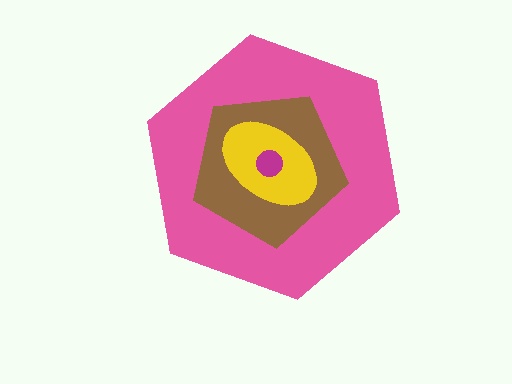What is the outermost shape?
The pink hexagon.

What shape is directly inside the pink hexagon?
The brown pentagon.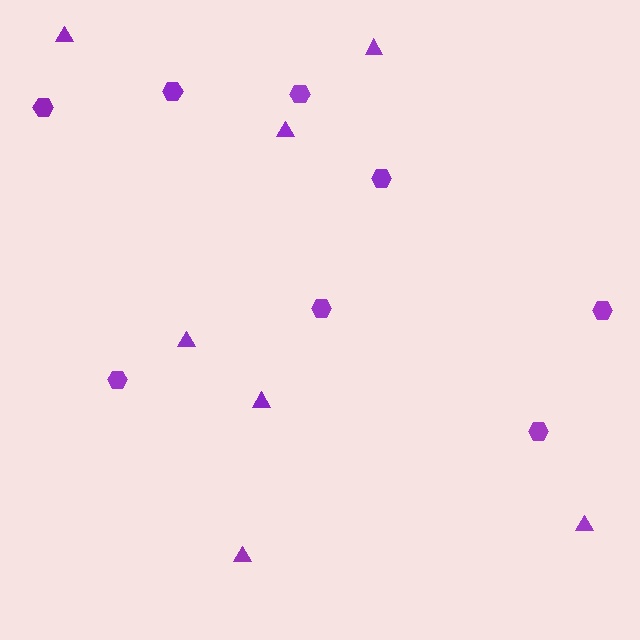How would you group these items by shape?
There are 2 groups: one group of triangles (7) and one group of hexagons (8).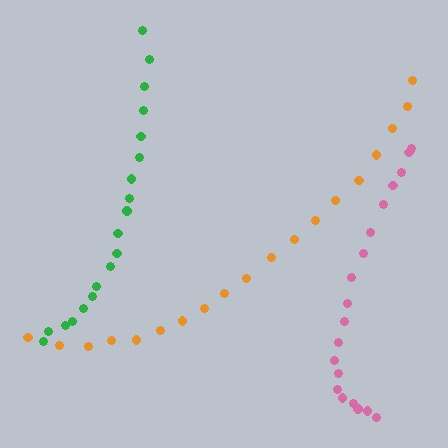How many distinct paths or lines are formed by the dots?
There are 3 distinct paths.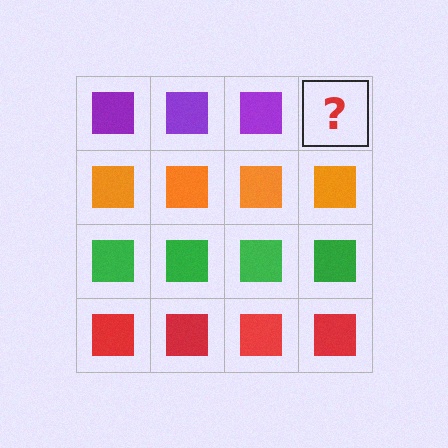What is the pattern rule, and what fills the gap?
The rule is that each row has a consistent color. The gap should be filled with a purple square.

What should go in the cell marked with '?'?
The missing cell should contain a purple square.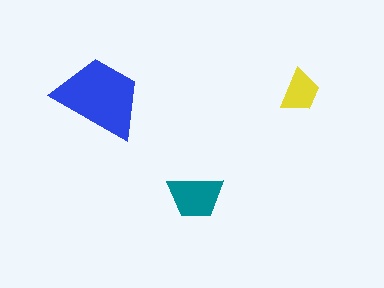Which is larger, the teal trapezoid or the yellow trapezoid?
The teal one.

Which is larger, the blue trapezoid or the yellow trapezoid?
The blue one.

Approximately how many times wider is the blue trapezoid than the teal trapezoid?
About 1.5 times wider.